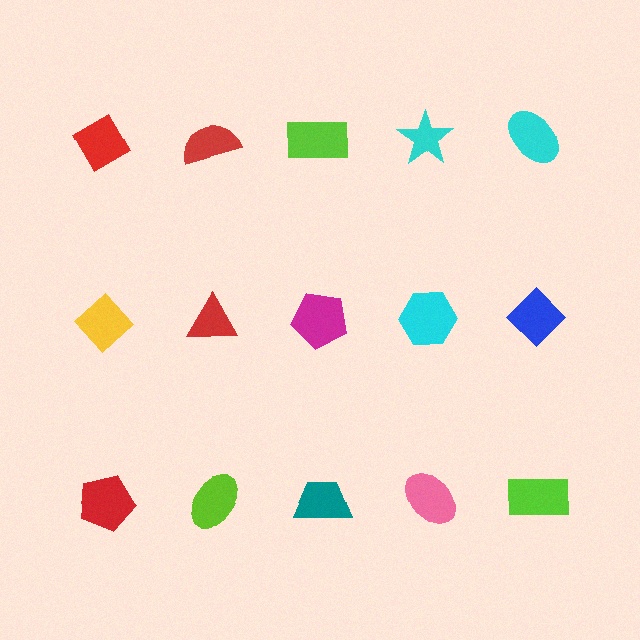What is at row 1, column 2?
A red semicircle.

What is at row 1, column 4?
A cyan star.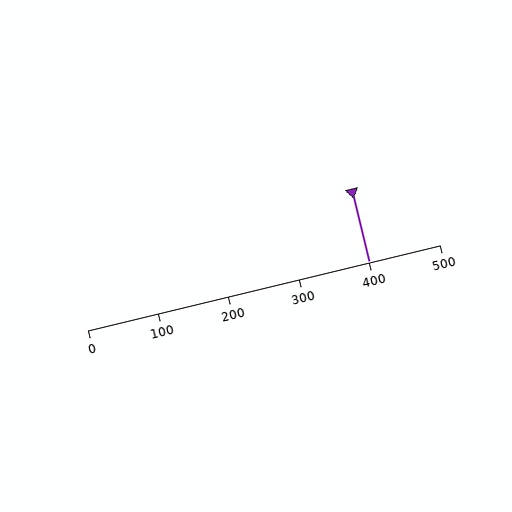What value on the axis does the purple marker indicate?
The marker indicates approximately 400.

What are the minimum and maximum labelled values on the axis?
The axis runs from 0 to 500.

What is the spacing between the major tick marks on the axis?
The major ticks are spaced 100 apart.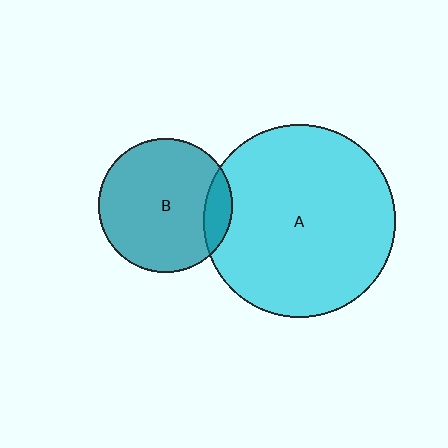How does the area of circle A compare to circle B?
Approximately 2.1 times.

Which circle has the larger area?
Circle A (cyan).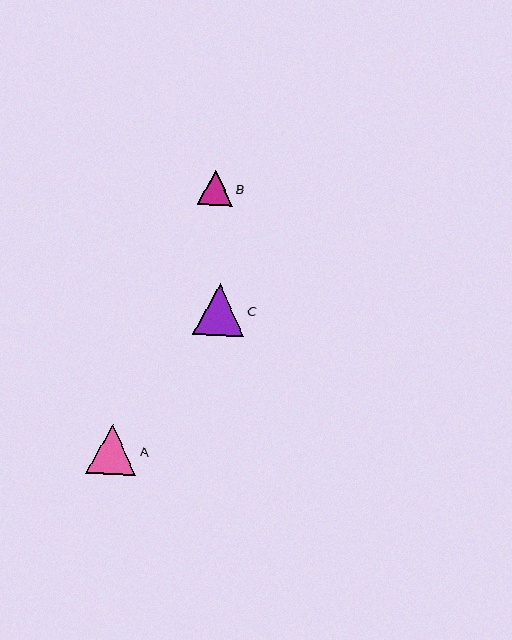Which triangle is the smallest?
Triangle B is the smallest with a size of approximately 35 pixels.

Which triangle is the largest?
Triangle C is the largest with a size of approximately 51 pixels.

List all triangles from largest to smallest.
From largest to smallest: C, A, B.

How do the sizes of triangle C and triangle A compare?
Triangle C and triangle A are approximately the same size.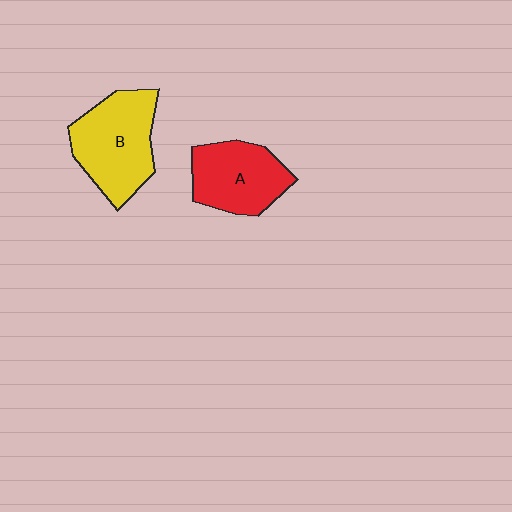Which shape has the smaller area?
Shape A (red).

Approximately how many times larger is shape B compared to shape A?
Approximately 1.2 times.